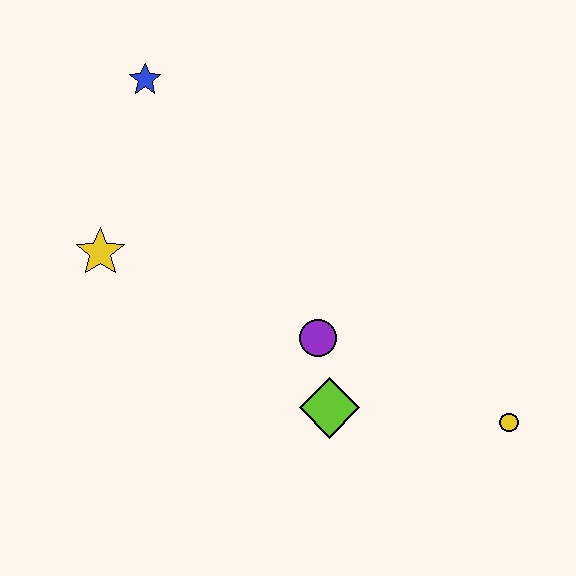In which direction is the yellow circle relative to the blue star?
The yellow circle is to the right of the blue star.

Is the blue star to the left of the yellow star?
No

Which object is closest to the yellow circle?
The lime diamond is closest to the yellow circle.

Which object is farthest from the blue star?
The yellow circle is farthest from the blue star.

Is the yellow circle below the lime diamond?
Yes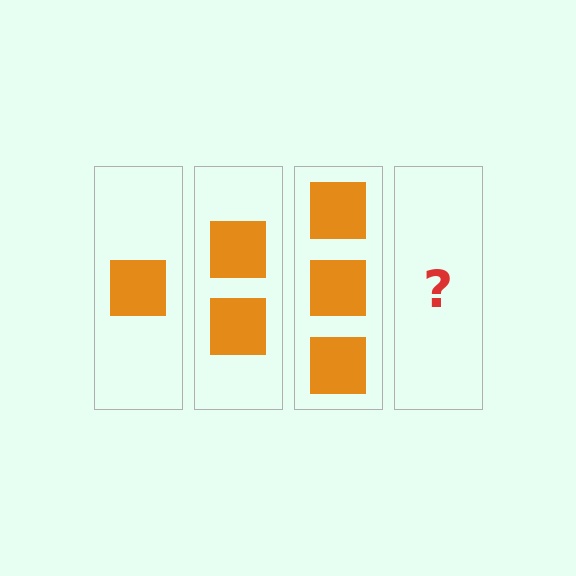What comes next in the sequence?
The next element should be 4 squares.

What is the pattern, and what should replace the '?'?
The pattern is that each step adds one more square. The '?' should be 4 squares.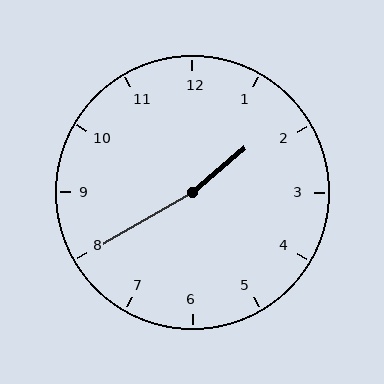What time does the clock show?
1:40.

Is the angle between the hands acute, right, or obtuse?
It is obtuse.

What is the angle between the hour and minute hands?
Approximately 170 degrees.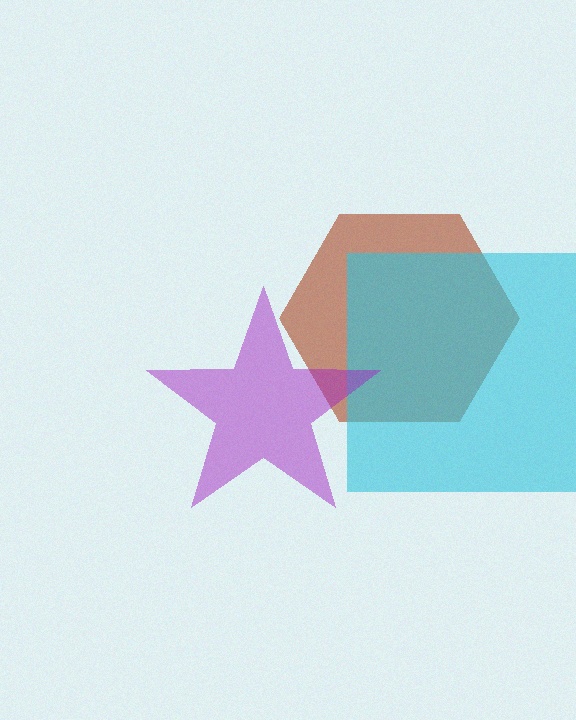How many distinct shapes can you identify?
There are 3 distinct shapes: a brown hexagon, a cyan square, a purple star.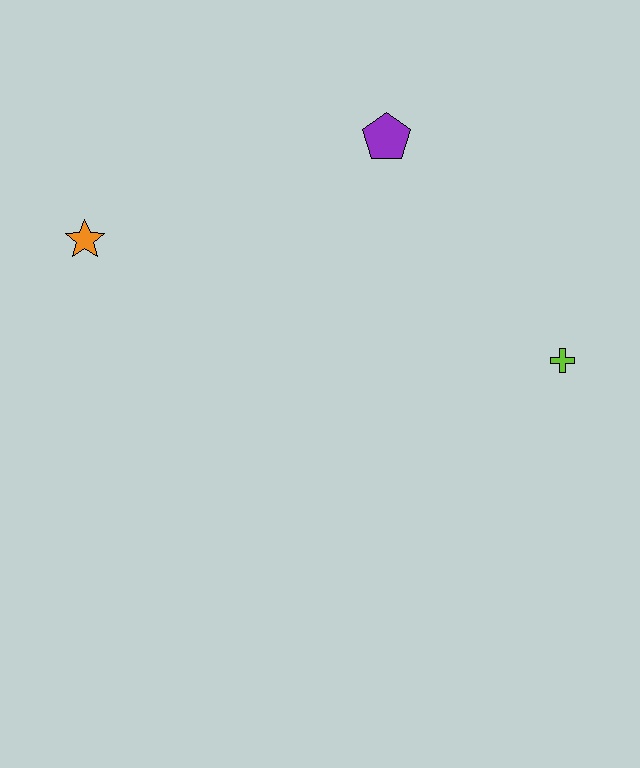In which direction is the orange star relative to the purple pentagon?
The orange star is to the left of the purple pentagon.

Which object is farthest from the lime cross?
The orange star is farthest from the lime cross.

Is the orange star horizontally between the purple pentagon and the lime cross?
No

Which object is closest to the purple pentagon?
The lime cross is closest to the purple pentagon.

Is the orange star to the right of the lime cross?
No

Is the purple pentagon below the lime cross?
No